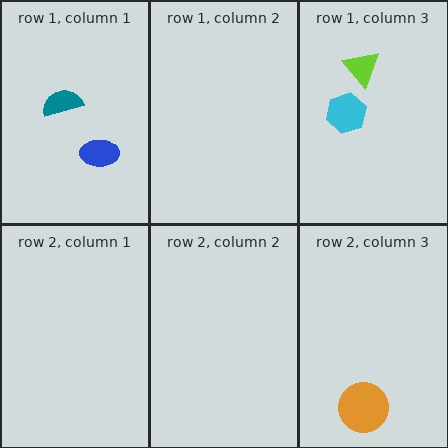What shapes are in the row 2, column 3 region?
The orange circle.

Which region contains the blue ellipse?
The row 1, column 1 region.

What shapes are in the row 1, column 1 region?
The teal semicircle, the blue ellipse.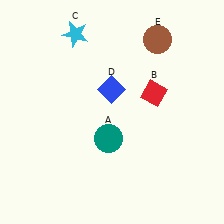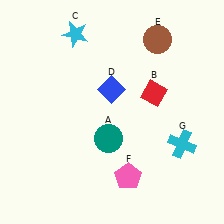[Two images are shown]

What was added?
A pink pentagon (F), a cyan cross (G) were added in Image 2.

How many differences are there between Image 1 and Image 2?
There are 2 differences between the two images.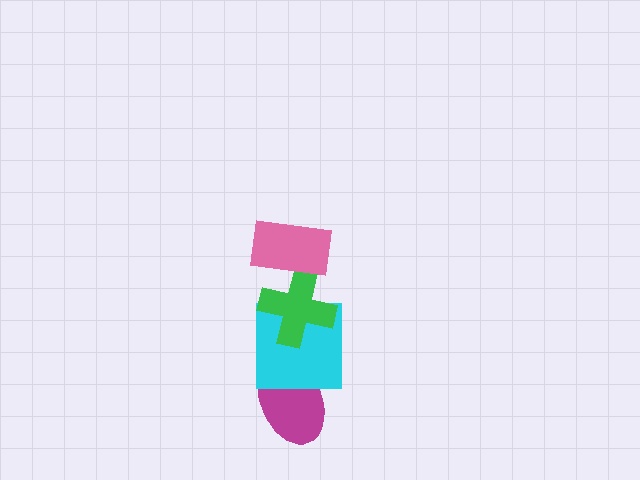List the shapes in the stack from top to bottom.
From top to bottom: the pink rectangle, the green cross, the cyan square, the magenta ellipse.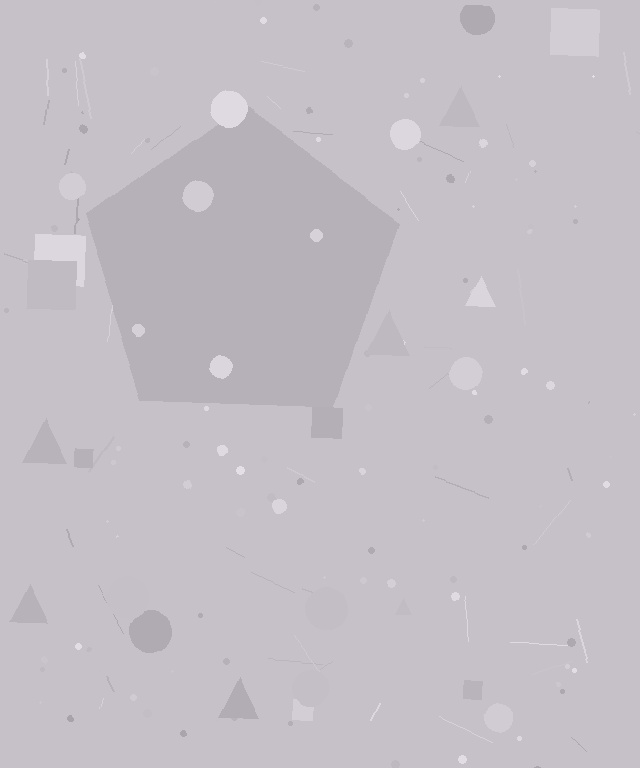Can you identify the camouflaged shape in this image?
The camouflaged shape is a pentagon.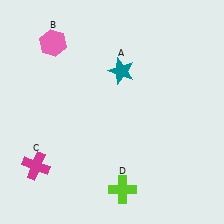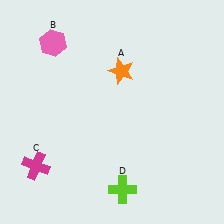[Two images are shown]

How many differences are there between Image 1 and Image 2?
There is 1 difference between the two images.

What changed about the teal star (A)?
In Image 1, A is teal. In Image 2, it changed to orange.